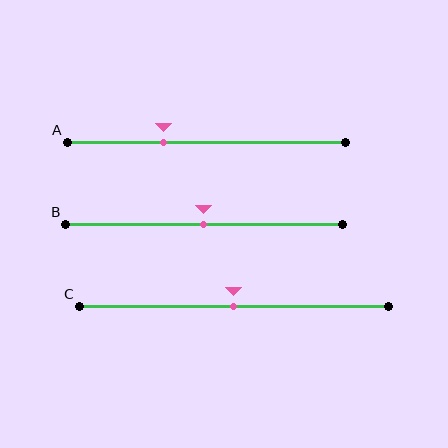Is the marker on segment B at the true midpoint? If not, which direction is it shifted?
Yes, the marker on segment B is at the true midpoint.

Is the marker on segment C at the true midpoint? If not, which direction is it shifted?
Yes, the marker on segment C is at the true midpoint.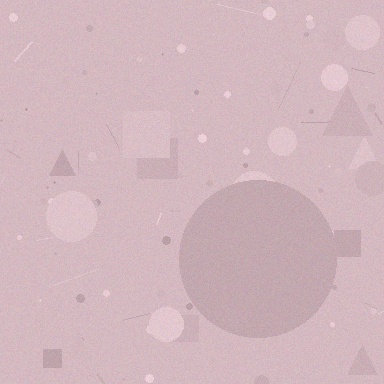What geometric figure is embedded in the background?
A circle is embedded in the background.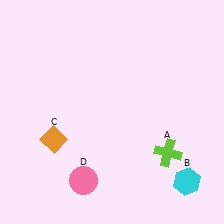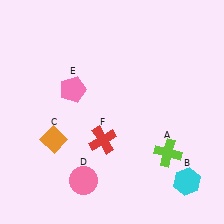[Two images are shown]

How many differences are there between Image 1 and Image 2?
There are 2 differences between the two images.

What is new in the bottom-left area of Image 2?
A red cross (F) was added in the bottom-left area of Image 2.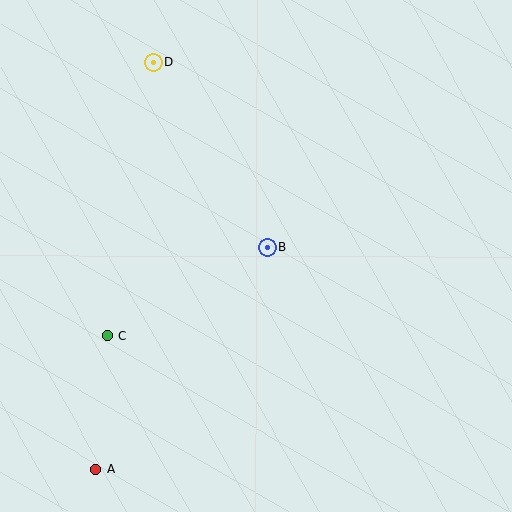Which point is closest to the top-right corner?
Point B is closest to the top-right corner.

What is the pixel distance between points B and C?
The distance between B and C is 183 pixels.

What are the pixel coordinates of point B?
Point B is at (267, 247).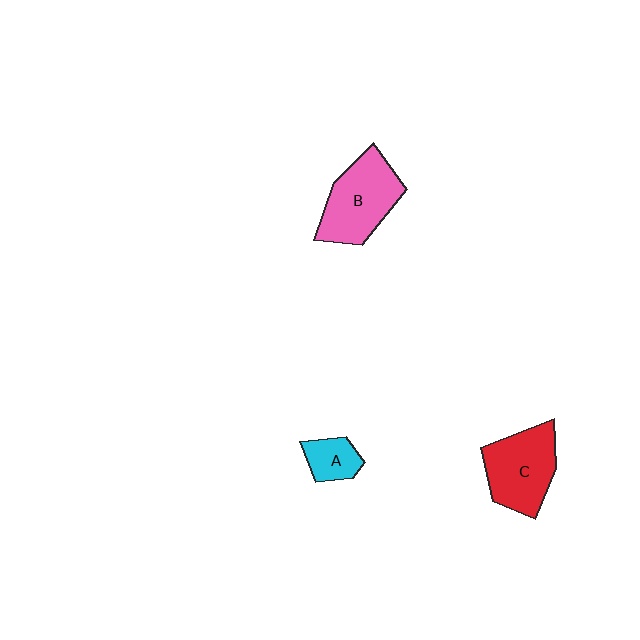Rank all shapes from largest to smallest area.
From largest to smallest: B (pink), C (red), A (cyan).